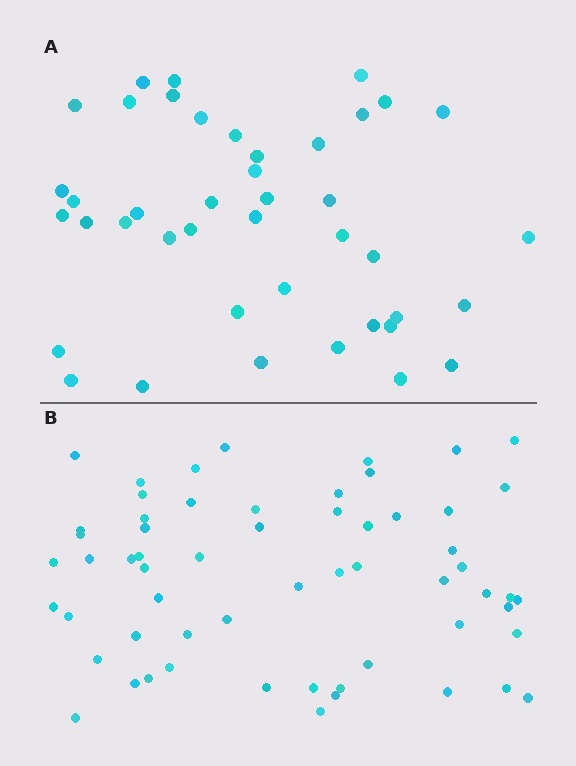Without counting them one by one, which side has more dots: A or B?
Region B (the bottom region) has more dots.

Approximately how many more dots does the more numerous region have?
Region B has approximately 20 more dots than region A.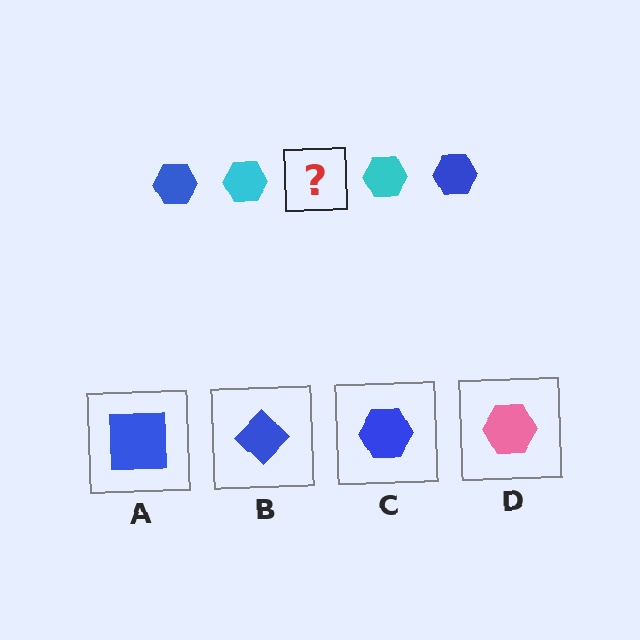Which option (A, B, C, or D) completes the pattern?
C.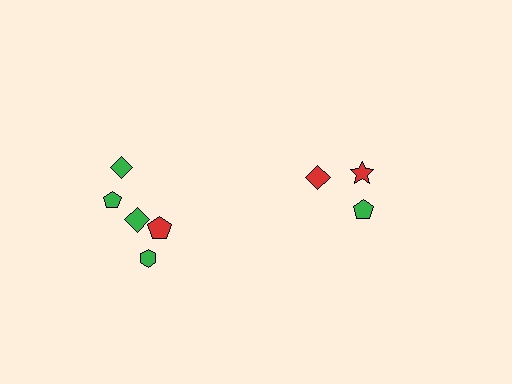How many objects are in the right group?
There are 3 objects.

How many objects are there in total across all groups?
There are 8 objects.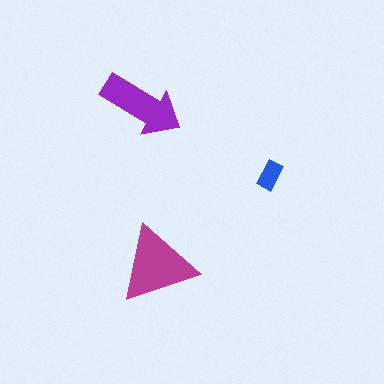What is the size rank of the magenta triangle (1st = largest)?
1st.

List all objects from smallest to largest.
The blue rectangle, the purple arrow, the magenta triangle.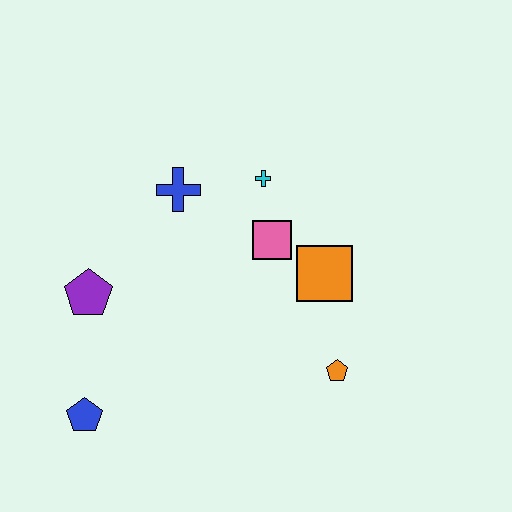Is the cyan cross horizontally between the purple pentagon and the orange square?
Yes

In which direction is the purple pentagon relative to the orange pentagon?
The purple pentagon is to the left of the orange pentagon.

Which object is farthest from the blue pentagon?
The cyan cross is farthest from the blue pentagon.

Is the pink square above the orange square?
Yes